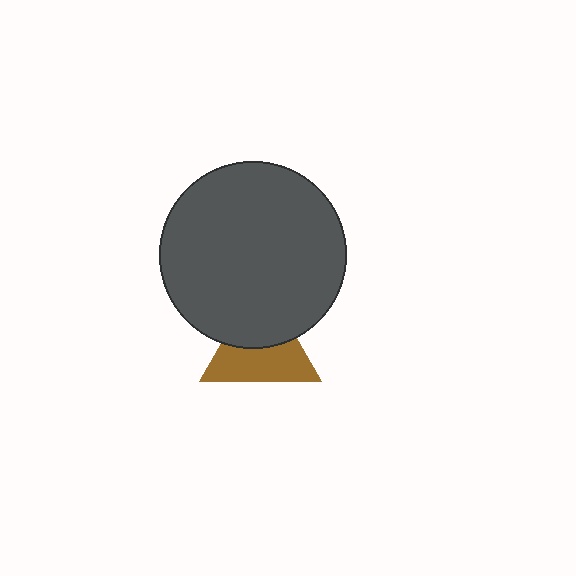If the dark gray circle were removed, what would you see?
You would see the complete brown triangle.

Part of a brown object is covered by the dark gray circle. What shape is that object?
It is a triangle.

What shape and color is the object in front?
The object in front is a dark gray circle.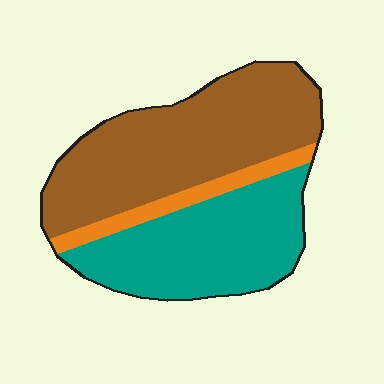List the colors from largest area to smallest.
From largest to smallest: brown, teal, orange.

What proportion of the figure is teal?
Teal takes up about two fifths (2/5) of the figure.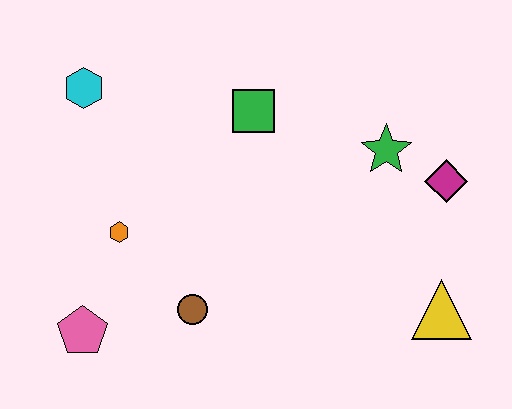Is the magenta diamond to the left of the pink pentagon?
No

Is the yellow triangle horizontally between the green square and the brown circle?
No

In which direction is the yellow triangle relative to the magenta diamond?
The yellow triangle is below the magenta diamond.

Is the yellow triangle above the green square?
No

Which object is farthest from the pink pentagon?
The magenta diamond is farthest from the pink pentagon.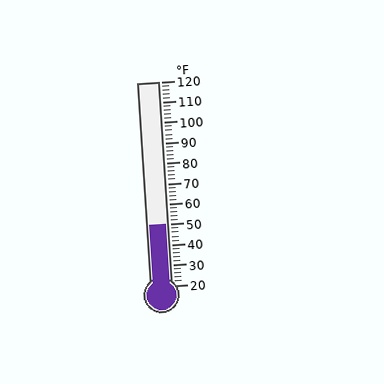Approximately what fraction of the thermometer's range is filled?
The thermometer is filled to approximately 30% of its range.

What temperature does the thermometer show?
The thermometer shows approximately 50°F.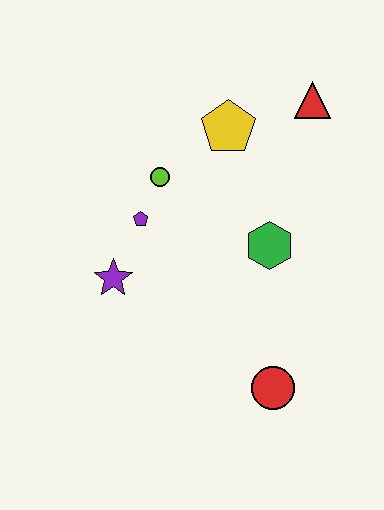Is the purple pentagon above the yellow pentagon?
No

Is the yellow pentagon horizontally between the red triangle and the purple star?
Yes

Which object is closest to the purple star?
The purple pentagon is closest to the purple star.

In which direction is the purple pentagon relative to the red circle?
The purple pentagon is above the red circle.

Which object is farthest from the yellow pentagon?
The red circle is farthest from the yellow pentagon.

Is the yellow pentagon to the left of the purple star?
No